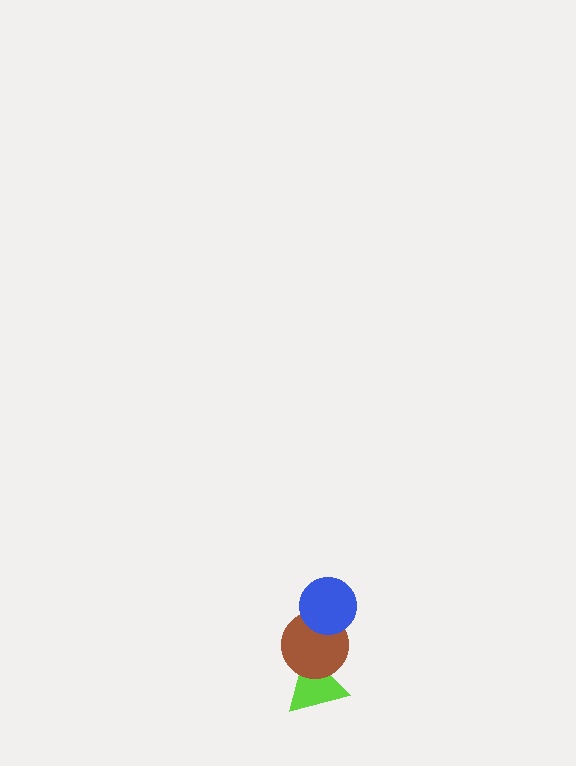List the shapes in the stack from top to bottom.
From top to bottom: the blue circle, the brown circle, the lime triangle.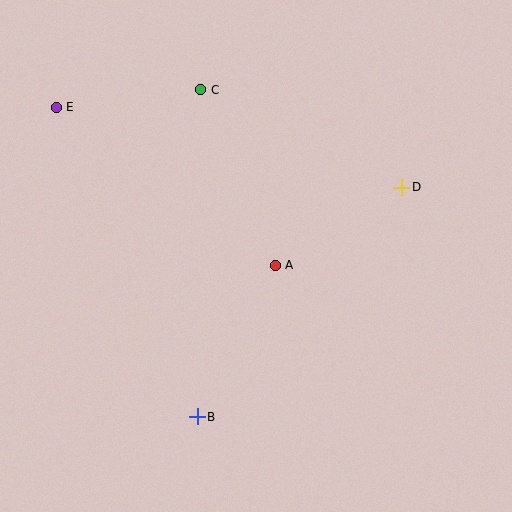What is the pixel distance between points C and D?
The distance between C and D is 224 pixels.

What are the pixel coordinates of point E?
Point E is at (56, 108).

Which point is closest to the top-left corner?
Point E is closest to the top-left corner.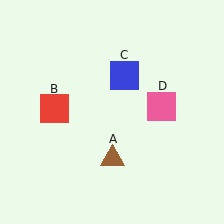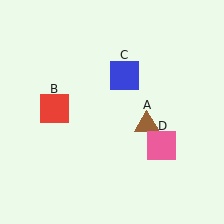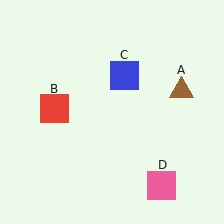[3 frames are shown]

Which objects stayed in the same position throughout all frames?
Red square (object B) and blue square (object C) remained stationary.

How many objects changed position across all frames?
2 objects changed position: brown triangle (object A), pink square (object D).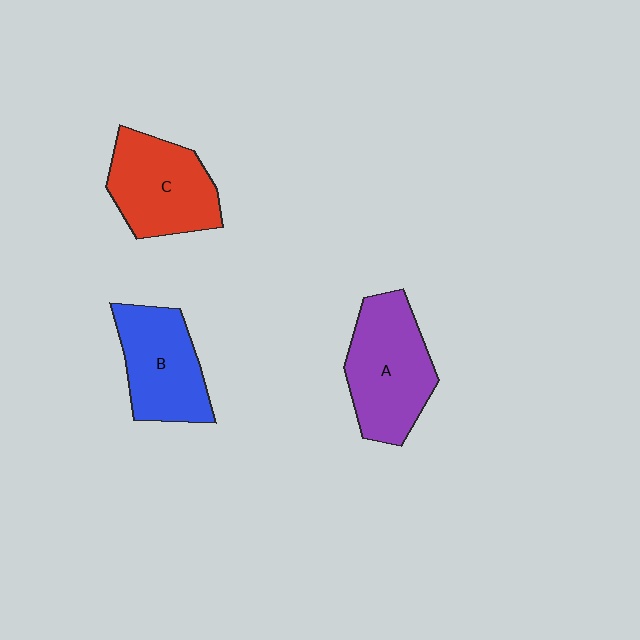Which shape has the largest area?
Shape A (purple).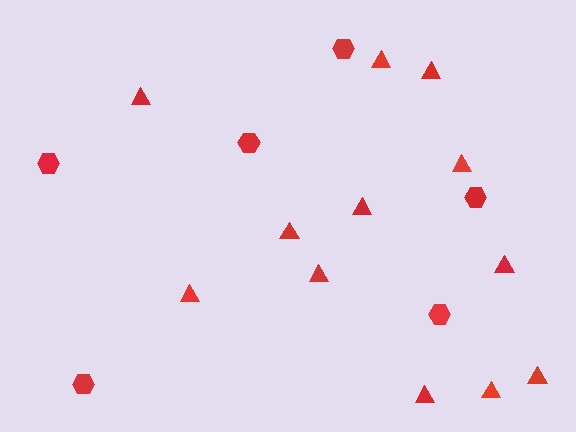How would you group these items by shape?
There are 2 groups: one group of triangles (12) and one group of hexagons (6).